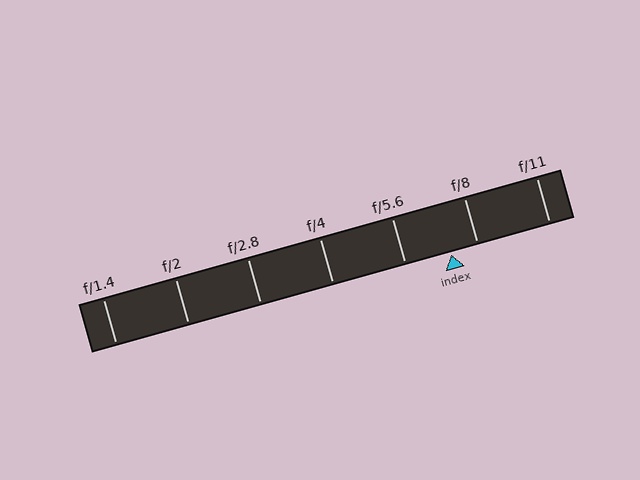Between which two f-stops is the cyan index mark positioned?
The index mark is between f/5.6 and f/8.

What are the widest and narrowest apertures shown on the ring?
The widest aperture shown is f/1.4 and the narrowest is f/11.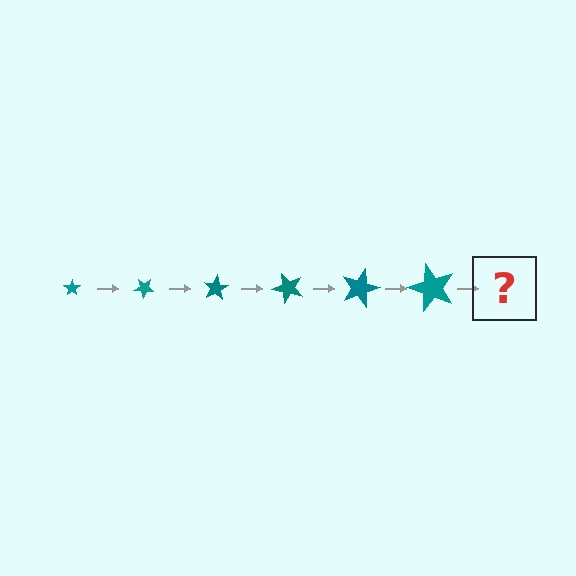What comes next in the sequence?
The next element should be a star, larger than the previous one and rotated 240 degrees from the start.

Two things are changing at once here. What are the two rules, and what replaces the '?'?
The two rules are that the star grows larger each step and it rotates 40 degrees each step. The '?' should be a star, larger than the previous one and rotated 240 degrees from the start.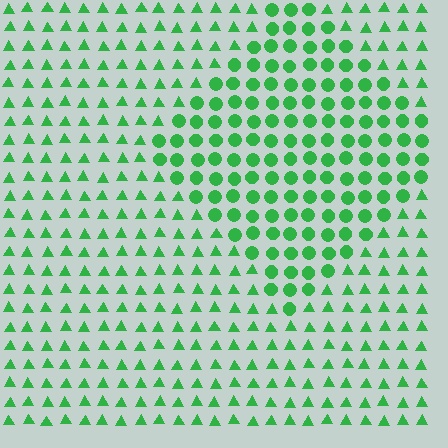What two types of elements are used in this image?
The image uses circles inside the diamond region and triangles outside it.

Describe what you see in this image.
The image is filled with small green elements arranged in a uniform grid. A diamond-shaped region contains circles, while the surrounding area contains triangles. The boundary is defined purely by the change in element shape.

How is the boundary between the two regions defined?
The boundary is defined by a change in element shape: circles inside vs. triangles outside. All elements share the same color and spacing.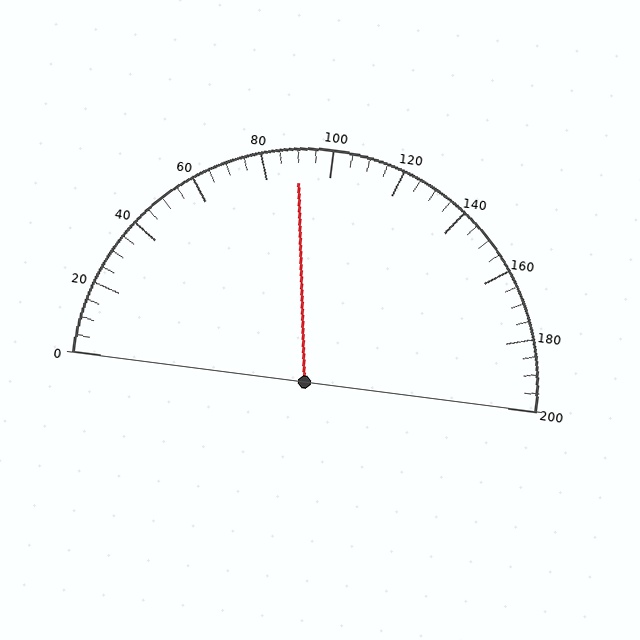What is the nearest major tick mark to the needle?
The nearest major tick mark is 80.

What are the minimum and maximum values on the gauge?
The gauge ranges from 0 to 200.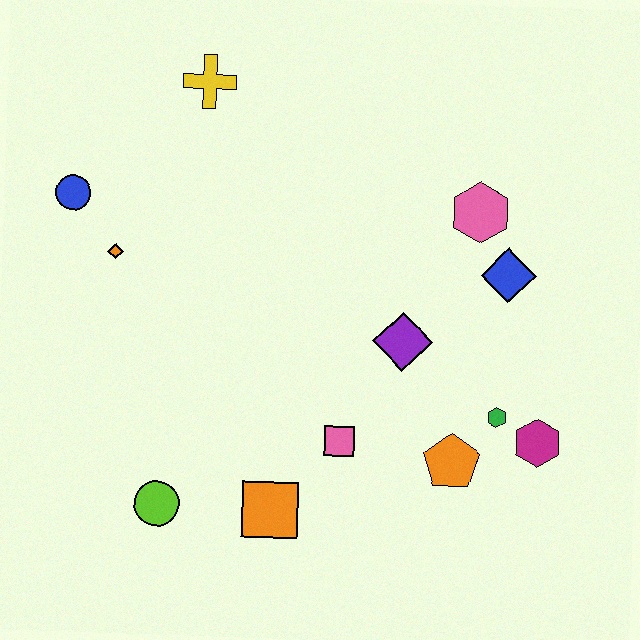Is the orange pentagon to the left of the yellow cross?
No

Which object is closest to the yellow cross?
The blue circle is closest to the yellow cross.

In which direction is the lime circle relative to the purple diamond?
The lime circle is to the left of the purple diamond.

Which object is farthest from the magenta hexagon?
The blue circle is farthest from the magenta hexagon.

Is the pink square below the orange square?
No